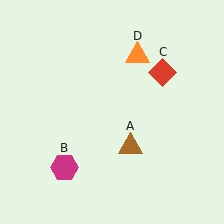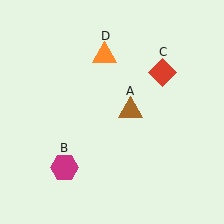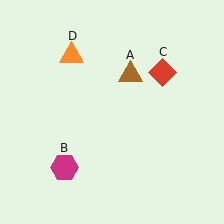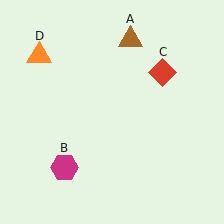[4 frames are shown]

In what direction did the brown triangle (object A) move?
The brown triangle (object A) moved up.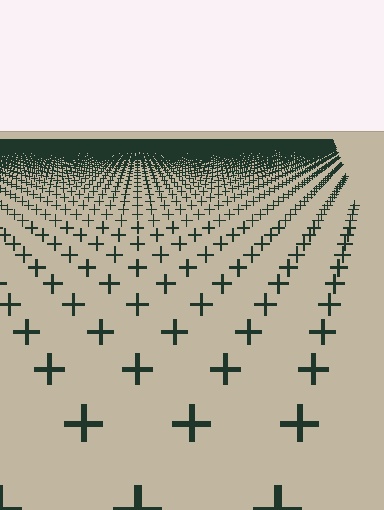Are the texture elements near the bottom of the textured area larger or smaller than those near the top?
Larger. Near the bottom, elements are closer to the viewer and appear at a bigger on-screen size.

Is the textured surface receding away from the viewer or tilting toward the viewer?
The surface is receding away from the viewer. Texture elements get smaller and denser toward the top.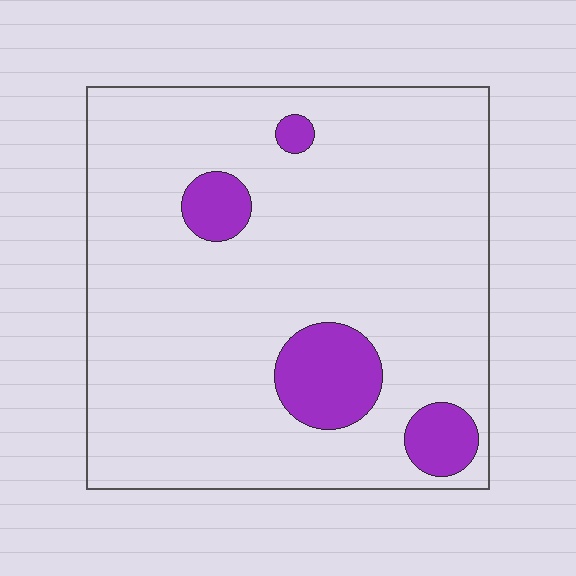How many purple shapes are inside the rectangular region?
4.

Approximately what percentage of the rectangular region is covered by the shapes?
Approximately 10%.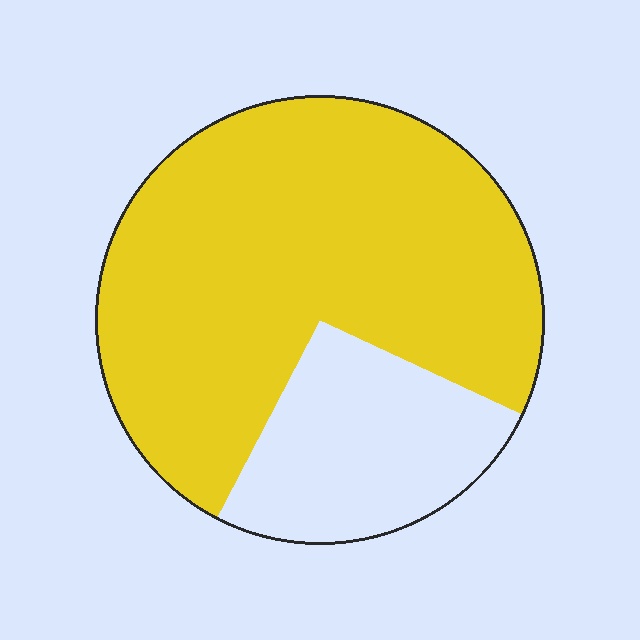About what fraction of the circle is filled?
About three quarters (3/4).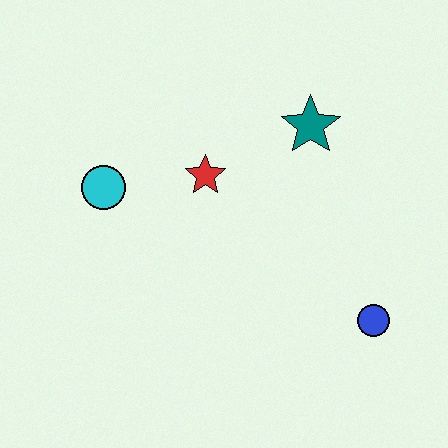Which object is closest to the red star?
The cyan circle is closest to the red star.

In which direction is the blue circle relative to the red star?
The blue circle is to the right of the red star.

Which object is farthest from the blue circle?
The cyan circle is farthest from the blue circle.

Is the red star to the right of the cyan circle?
Yes